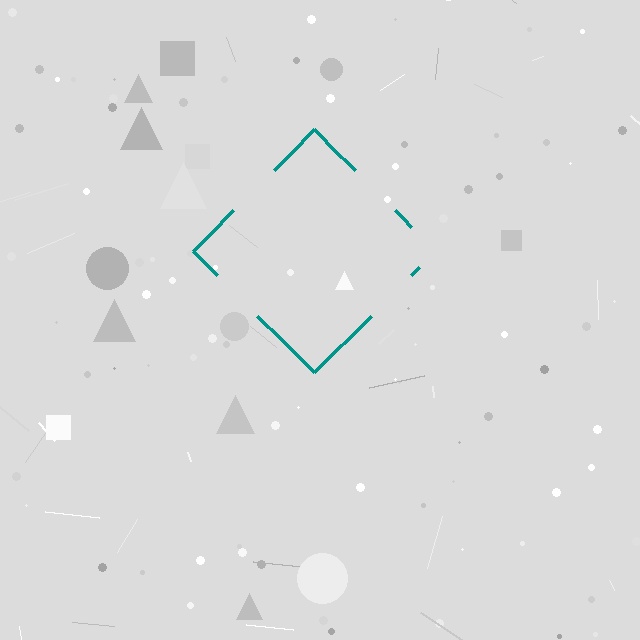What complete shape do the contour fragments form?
The contour fragments form a diamond.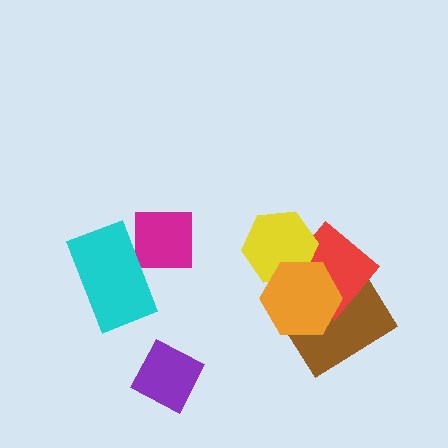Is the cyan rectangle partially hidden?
No, no other shape covers it.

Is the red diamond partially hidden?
Yes, it is partially covered by another shape.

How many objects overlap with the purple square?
0 objects overlap with the purple square.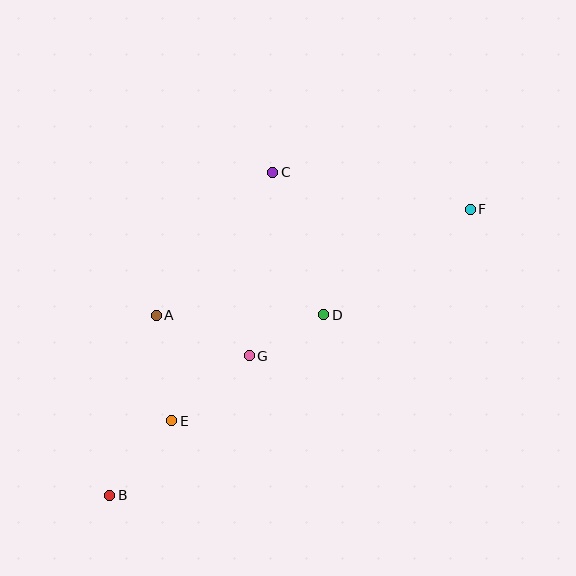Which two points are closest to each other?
Points D and G are closest to each other.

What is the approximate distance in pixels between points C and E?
The distance between C and E is approximately 268 pixels.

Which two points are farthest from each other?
Points B and F are farthest from each other.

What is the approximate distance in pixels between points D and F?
The distance between D and F is approximately 181 pixels.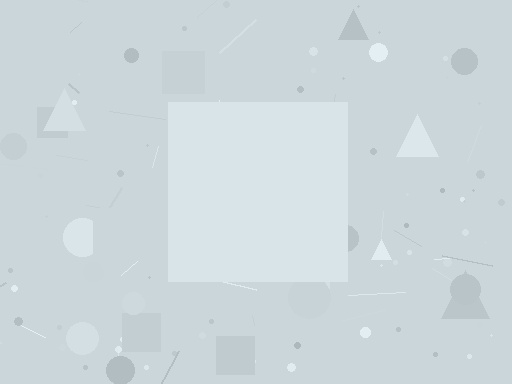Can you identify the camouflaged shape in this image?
The camouflaged shape is a square.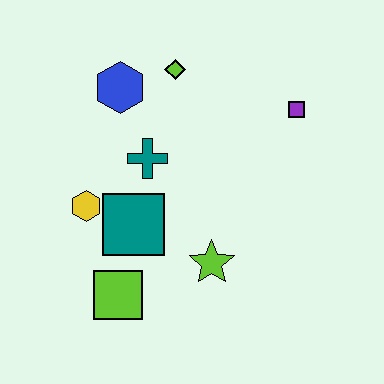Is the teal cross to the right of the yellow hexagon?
Yes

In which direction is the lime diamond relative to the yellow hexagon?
The lime diamond is above the yellow hexagon.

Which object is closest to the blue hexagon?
The lime diamond is closest to the blue hexagon.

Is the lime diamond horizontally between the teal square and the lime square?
No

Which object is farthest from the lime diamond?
The lime square is farthest from the lime diamond.